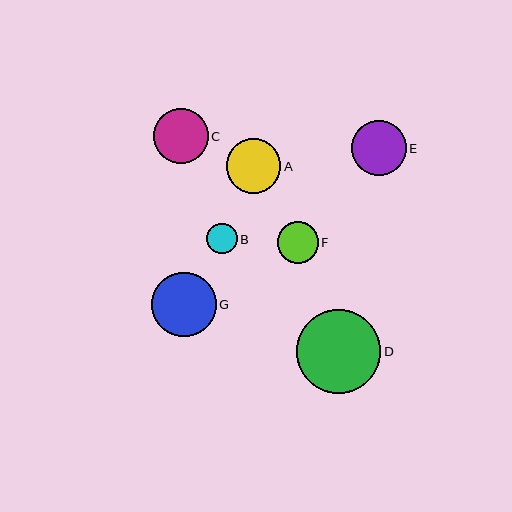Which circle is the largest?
Circle D is the largest with a size of approximately 84 pixels.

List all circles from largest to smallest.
From largest to smallest: D, G, C, E, A, F, B.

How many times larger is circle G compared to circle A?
Circle G is approximately 1.2 times the size of circle A.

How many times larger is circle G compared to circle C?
Circle G is approximately 1.2 times the size of circle C.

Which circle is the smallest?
Circle B is the smallest with a size of approximately 30 pixels.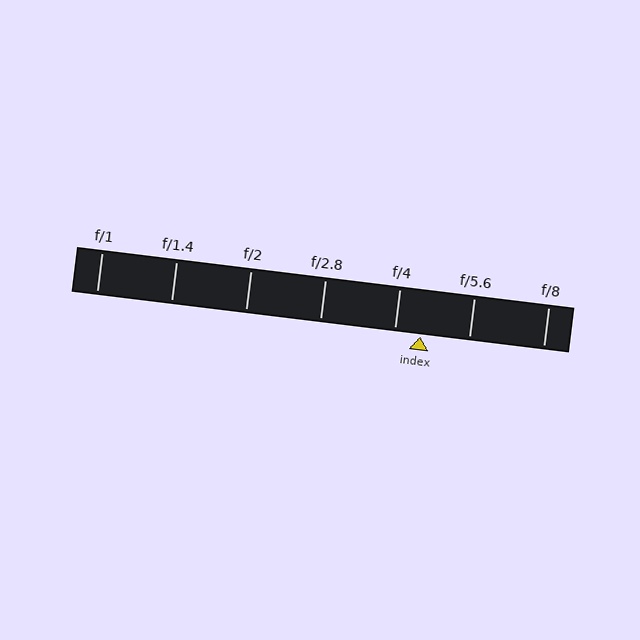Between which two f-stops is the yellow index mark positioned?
The index mark is between f/4 and f/5.6.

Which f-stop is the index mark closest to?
The index mark is closest to f/4.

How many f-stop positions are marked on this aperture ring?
There are 7 f-stop positions marked.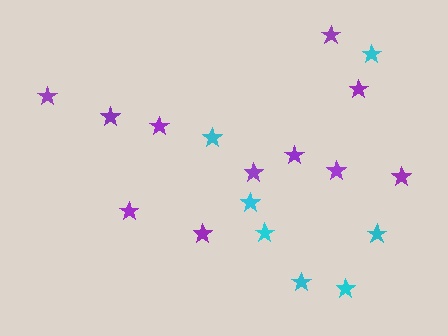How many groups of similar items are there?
There are 2 groups: one group of purple stars (11) and one group of cyan stars (7).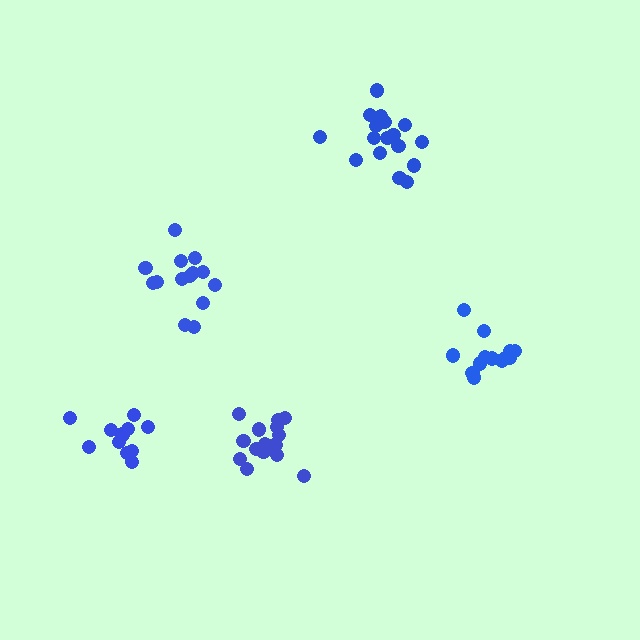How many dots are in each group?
Group 1: 17 dots, Group 2: 14 dots, Group 3: 13 dots, Group 4: 12 dots, Group 5: 17 dots (73 total).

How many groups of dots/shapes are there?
There are 5 groups.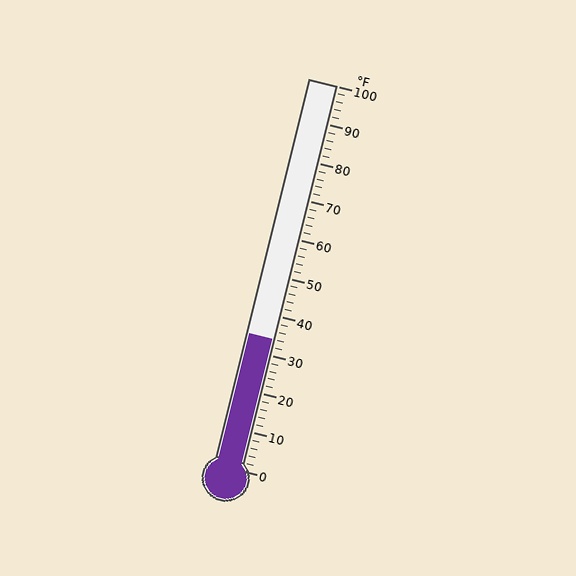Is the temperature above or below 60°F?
The temperature is below 60°F.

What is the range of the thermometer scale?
The thermometer scale ranges from 0°F to 100°F.